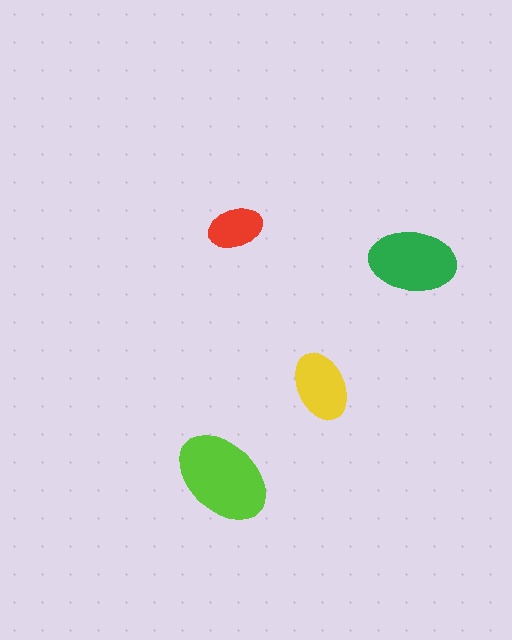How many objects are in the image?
There are 4 objects in the image.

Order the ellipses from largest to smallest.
the lime one, the green one, the yellow one, the red one.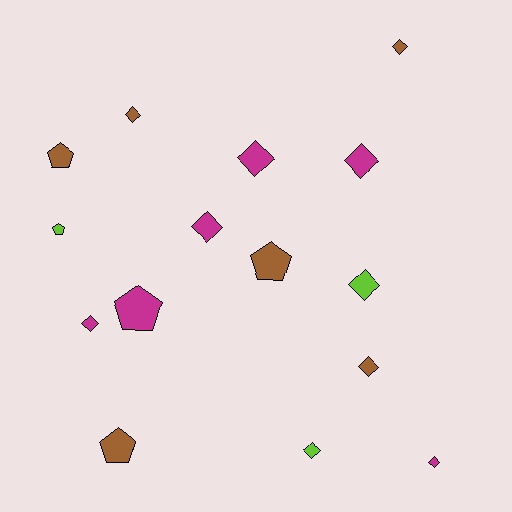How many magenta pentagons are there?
There is 1 magenta pentagon.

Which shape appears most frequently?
Diamond, with 10 objects.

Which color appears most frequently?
Magenta, with 6 objects.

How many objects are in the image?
There are 15 objects.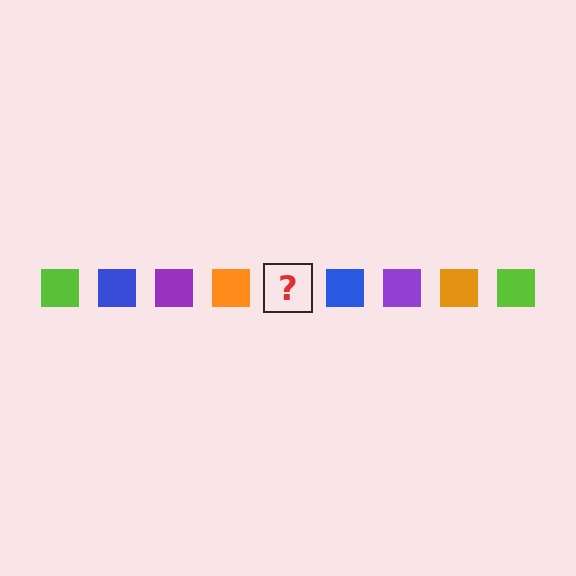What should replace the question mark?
The question mark should be replaced with a lime square.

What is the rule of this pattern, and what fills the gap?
The rule is that the pattern cycles through lime, blue, purple, orange squares. The gap should be filled with a lime square.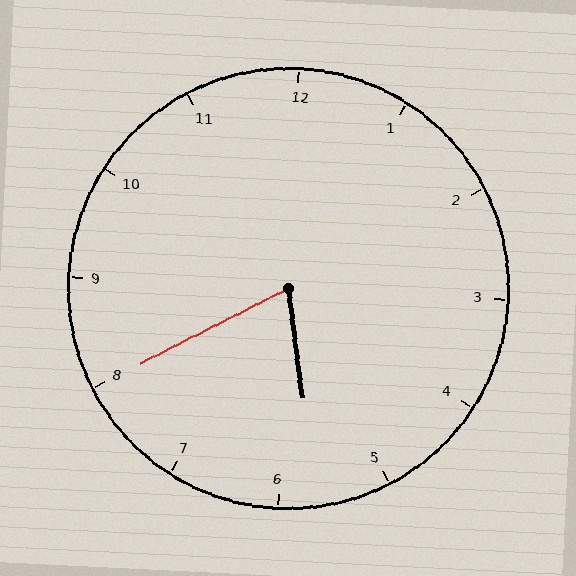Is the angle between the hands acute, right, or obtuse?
It is acute.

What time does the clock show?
5:40.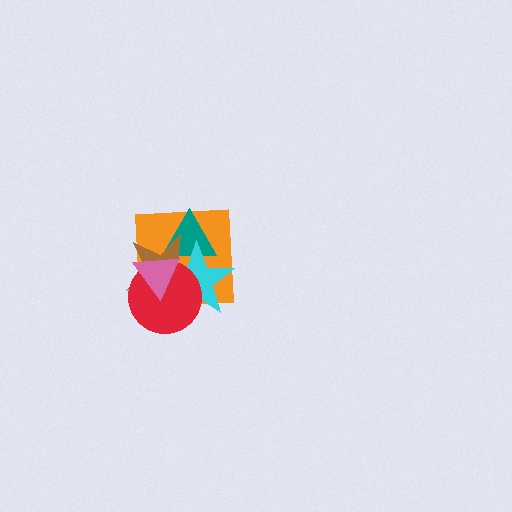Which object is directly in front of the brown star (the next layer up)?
The cyan star is directly in front of the brown star.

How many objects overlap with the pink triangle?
5 objects overlap with the pink triangle.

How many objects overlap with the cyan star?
5 objects overlap with the cyan star.